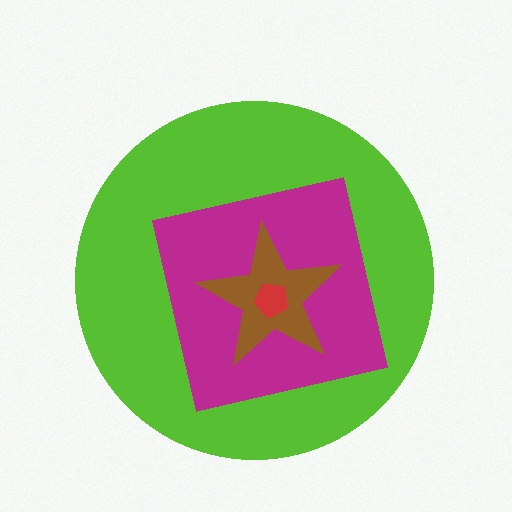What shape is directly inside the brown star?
The red pentagon.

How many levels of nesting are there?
4.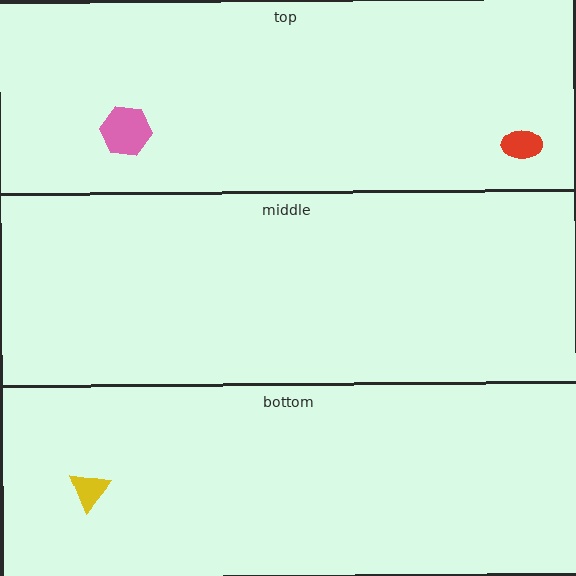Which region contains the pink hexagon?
The top region.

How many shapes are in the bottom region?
1.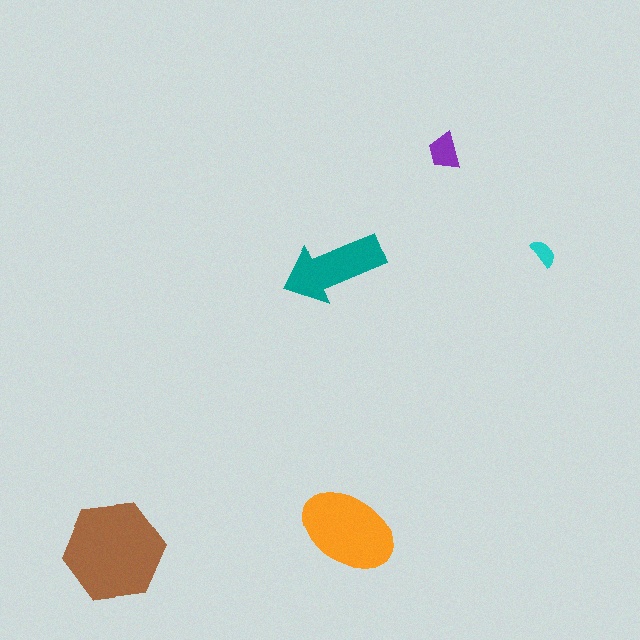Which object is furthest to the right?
The cyan semicircle is rightmost.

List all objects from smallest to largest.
The cyan semicircle, the purple trapezoid, the teal arrow, the orange ellipse, the brown hexagon.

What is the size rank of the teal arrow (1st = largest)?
3rd.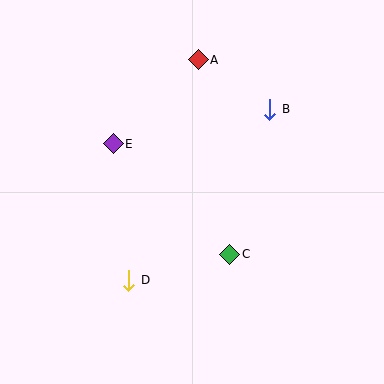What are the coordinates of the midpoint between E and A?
The midpoint between E and A is at (156, 102).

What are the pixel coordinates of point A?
Point A is at (198, 60).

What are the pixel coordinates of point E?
Point E is at (113, 144).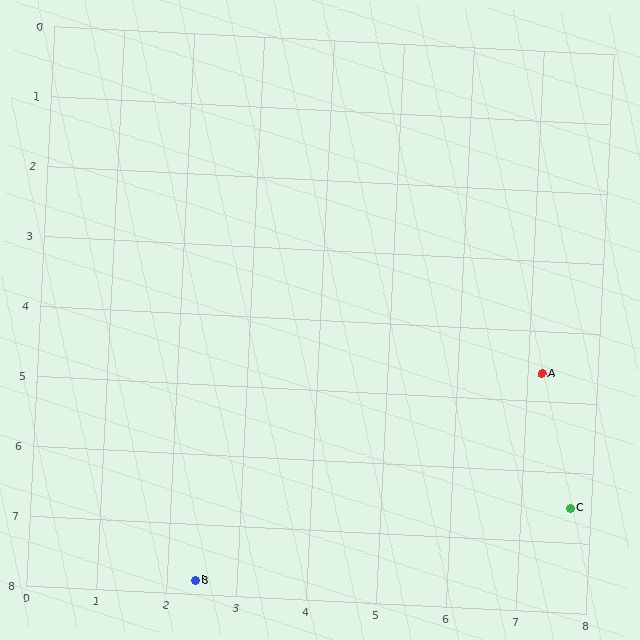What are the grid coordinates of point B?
Point B is at approximately (2.4, 7.8).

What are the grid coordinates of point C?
Point C is at approximately (7.7, 6.5).